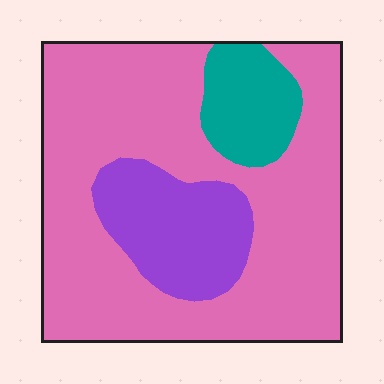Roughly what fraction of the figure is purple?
Purple takes up between a sixth and a third of the figure.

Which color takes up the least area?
Teal, at roughly 10%.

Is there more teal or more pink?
Pink.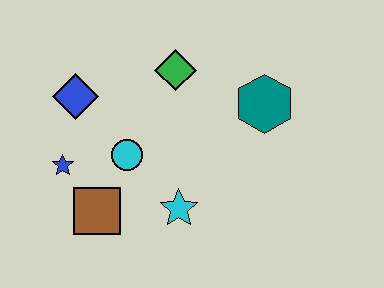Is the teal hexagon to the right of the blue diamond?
Yes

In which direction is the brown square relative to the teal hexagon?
The brown square is to the left of the teal hexagon.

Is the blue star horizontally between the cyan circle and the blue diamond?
No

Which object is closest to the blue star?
The brown square is closest to the blue star.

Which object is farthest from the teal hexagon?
The blue star is farthest from the teal hexagon.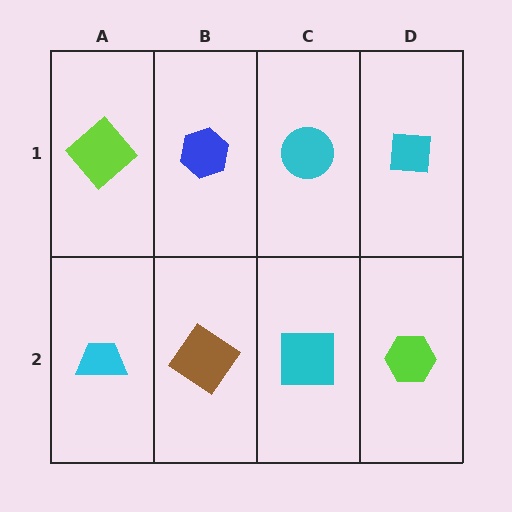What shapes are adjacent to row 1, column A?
A cyan trapezoid (row 2, column A), a blue hexagon (row 1, column B).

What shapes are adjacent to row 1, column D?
A lime hexagon (row 2, column D), a cyan circle (row 1, column C).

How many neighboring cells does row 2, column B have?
3.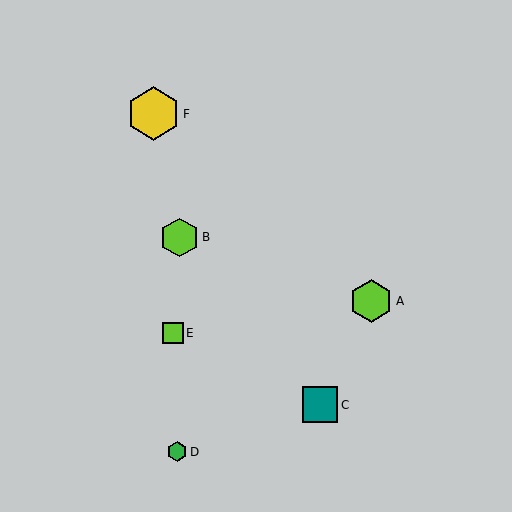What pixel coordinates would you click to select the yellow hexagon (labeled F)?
Click at (153, 114) to select the yellow hexagon F.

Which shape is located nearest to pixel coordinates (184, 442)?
The green hexagon (labeled D) at (177, 452) is nearest to that location.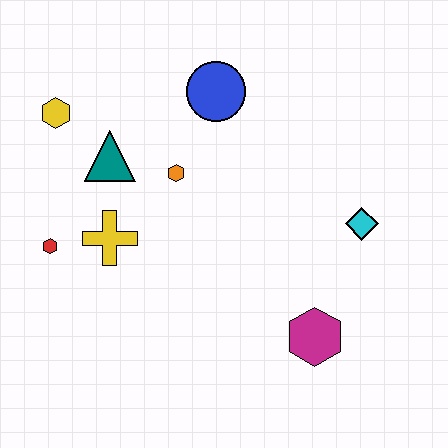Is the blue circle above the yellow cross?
Yes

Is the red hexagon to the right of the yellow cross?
No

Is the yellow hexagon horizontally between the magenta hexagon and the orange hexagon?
No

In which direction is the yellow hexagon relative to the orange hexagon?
The yellow hexagon is to the left of the orange hexagon.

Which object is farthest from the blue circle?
The magenta hexagon is farthest from the blue circle.